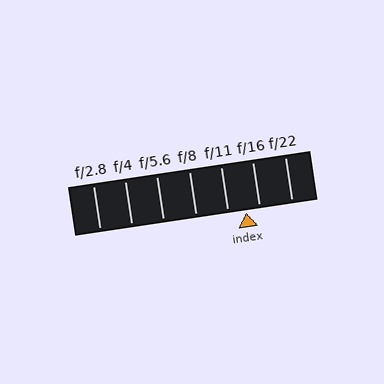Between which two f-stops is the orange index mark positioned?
The index mark is between f/11 and f/16.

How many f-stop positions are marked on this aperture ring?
There are 7 f-stop positions marked.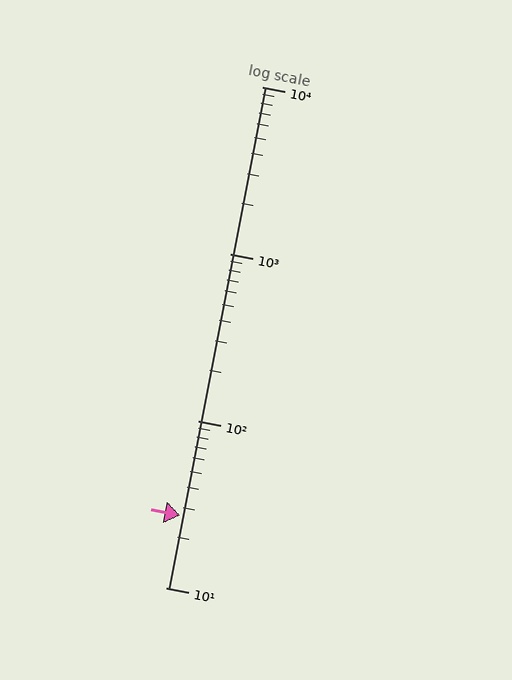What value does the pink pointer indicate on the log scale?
The pointer indicates approximately 27.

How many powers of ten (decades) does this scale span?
The scale spans 3 decades, from 10 to 10000.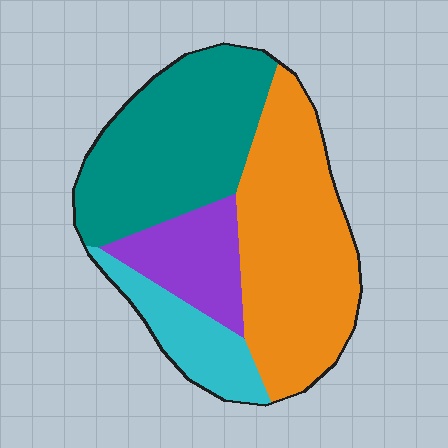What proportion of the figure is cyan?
Cyan takes up about one eighth (1/8) of the figure.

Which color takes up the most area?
Orange, at roughly 40%.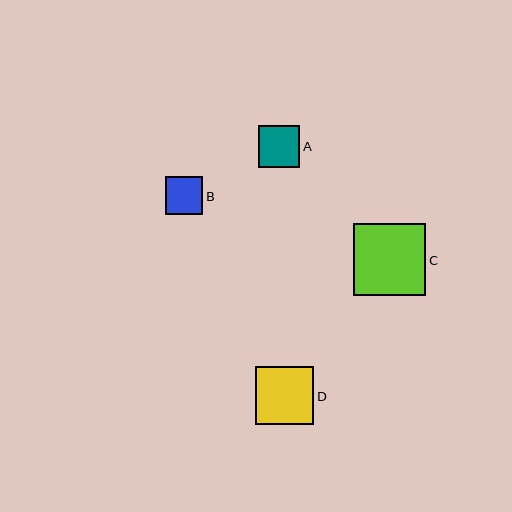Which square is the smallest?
Square B is the smallest with a size of approximately 38 pixels.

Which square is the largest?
Square C is the largest with a size of approximately 72 pixels.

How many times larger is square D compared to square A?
Square D is approximately 1.4 times the size of square A.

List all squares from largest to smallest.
From largest to smallest: C, D, A, B.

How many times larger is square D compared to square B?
Square D is approximately 1.5 times the size of square B.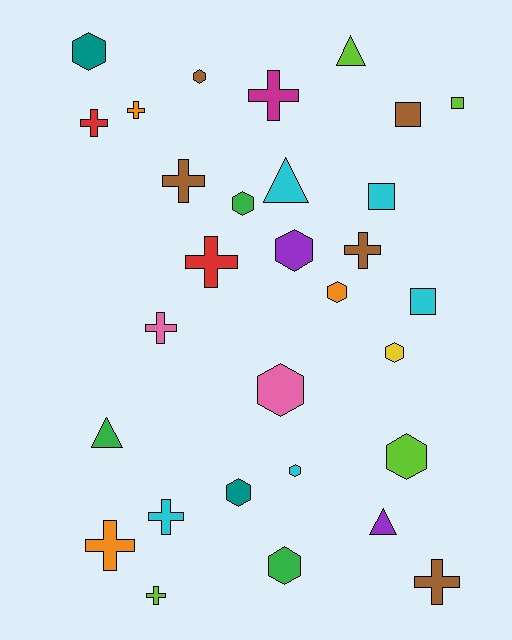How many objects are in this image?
There are 30 objects.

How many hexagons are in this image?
There are 11 hexagons.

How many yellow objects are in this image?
There is 1 yellow object.